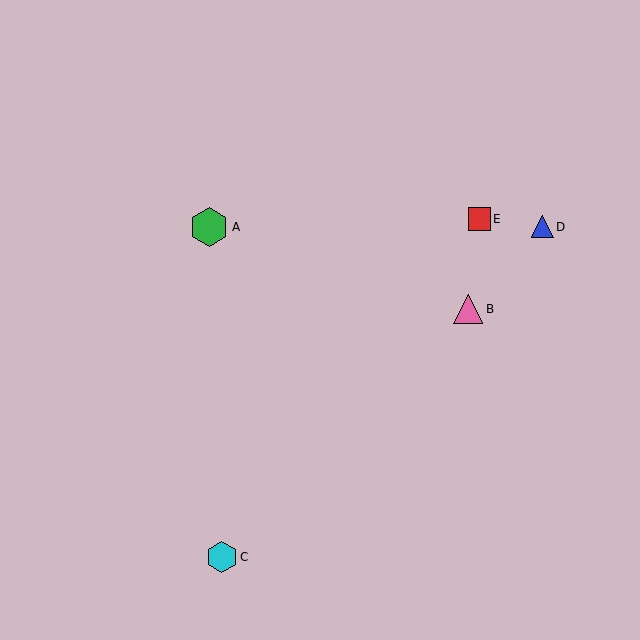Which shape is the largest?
The green hexagon (labeled A) is the largest.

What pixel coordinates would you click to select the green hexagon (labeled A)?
Click at (209, 227) to select the green hexagon A.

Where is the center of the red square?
The center of the red square is at (479, 219).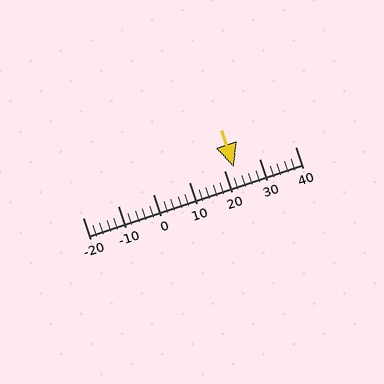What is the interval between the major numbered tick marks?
The major tick marks are spaced 10 units apart.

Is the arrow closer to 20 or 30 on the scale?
The arrow is closer to 20.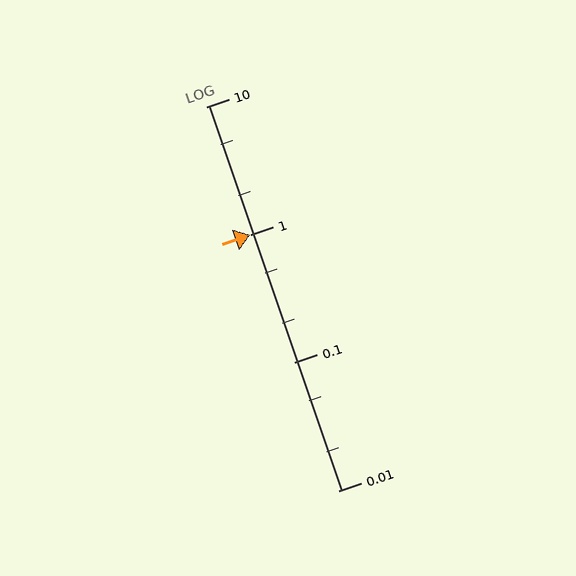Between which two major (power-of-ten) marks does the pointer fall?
The pointer is between 0.1 and 1.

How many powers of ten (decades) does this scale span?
The scale spans 3 decades, from 0.01 to 10.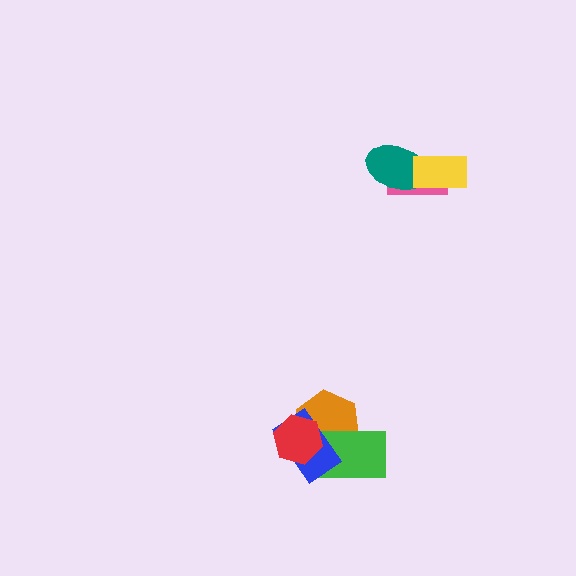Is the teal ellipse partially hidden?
Yes, it is partially covered by another shape.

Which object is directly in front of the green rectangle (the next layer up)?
The blue rectangle is directly in front of the green rectangle.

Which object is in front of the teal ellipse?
The yellow rectangle is in front of the teal ellipse.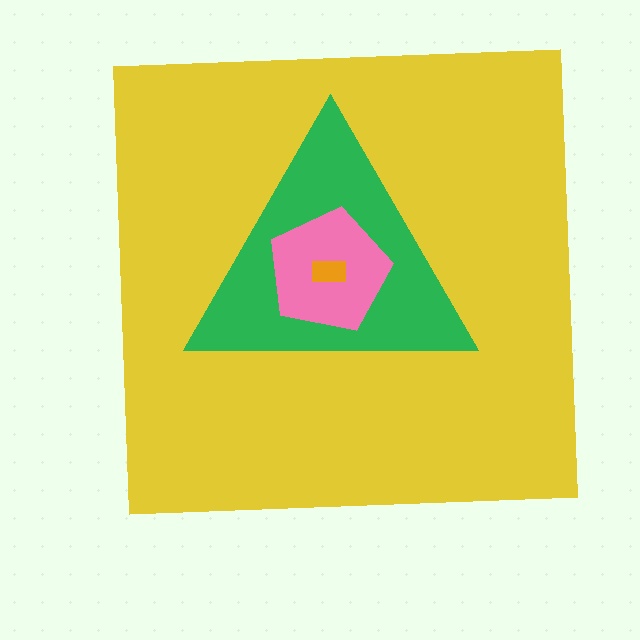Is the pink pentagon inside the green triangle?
Yes.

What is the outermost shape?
The yellow square.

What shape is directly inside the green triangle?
The pink pentagon.